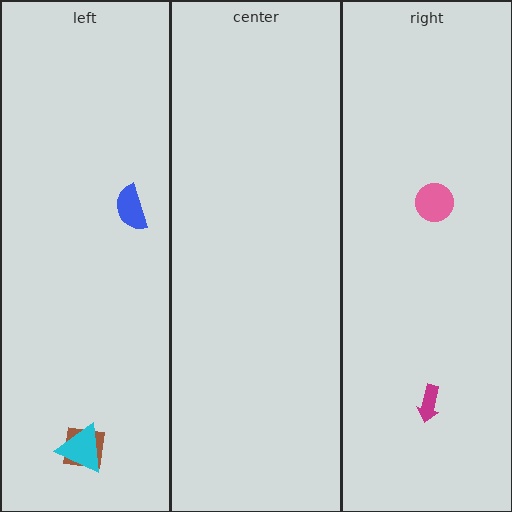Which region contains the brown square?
The left region.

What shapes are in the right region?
The magenta arrow, the pink circle.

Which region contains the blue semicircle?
The left region.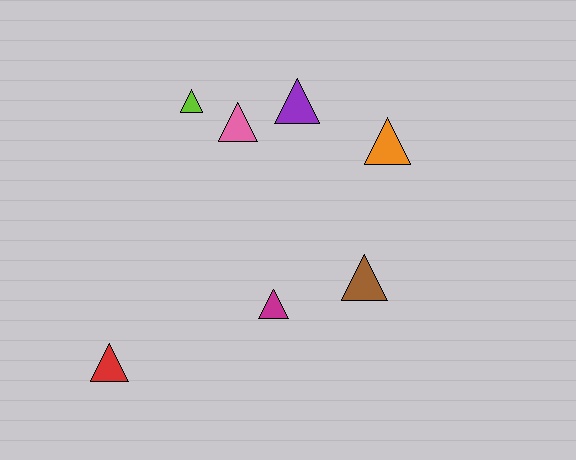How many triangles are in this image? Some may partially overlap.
There are 7 triangles.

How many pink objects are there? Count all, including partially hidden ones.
There is 1 pink object.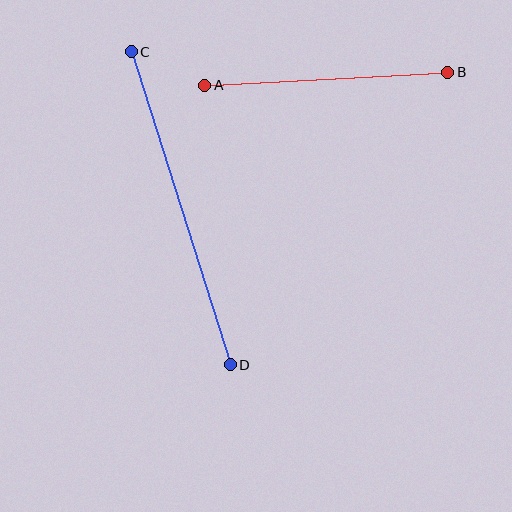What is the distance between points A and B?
The distance is approximately 243 pixels.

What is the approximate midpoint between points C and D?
The midpoint is at approximately (181, 208) pixels.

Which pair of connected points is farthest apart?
Points C and D are farthest apart.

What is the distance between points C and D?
The distance is approximately 328 pixels.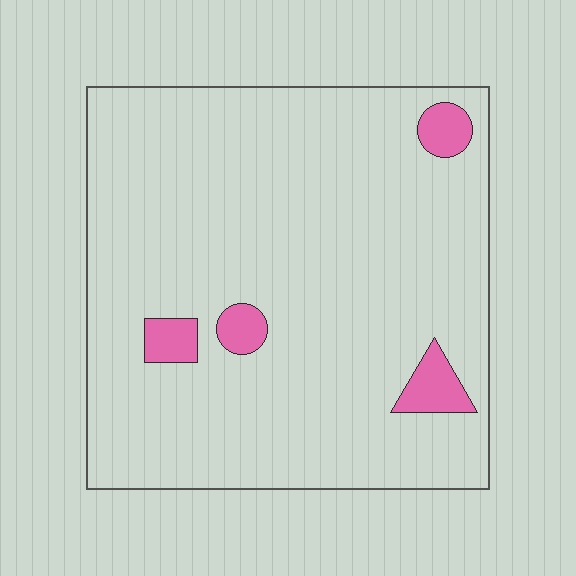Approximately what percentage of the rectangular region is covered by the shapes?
Approximately 5%.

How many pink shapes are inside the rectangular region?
4.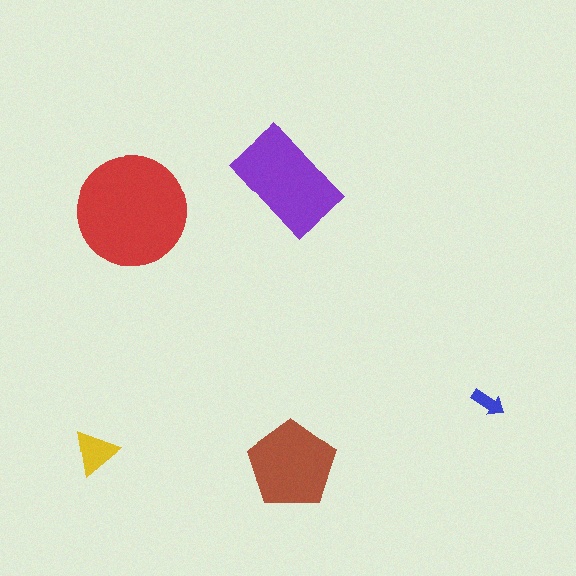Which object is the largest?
The red circle.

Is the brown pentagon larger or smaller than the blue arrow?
Larger.